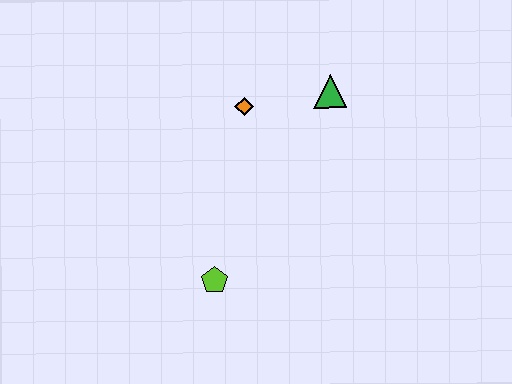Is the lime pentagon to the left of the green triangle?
Yes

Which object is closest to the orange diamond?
The green triangle is closest to the orange diamond.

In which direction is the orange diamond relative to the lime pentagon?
The orange diamond is above the lime pentagon.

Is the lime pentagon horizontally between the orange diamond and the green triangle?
No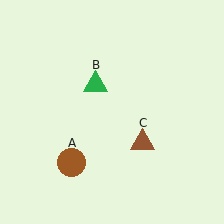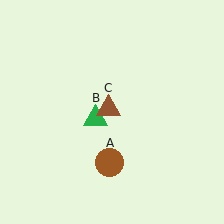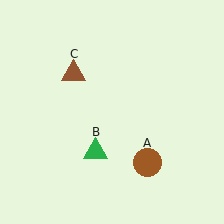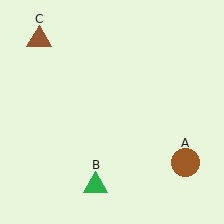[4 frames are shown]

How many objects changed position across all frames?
3 objects changed position: brown circle (object A), green triangle (object B), brown triangle (object C).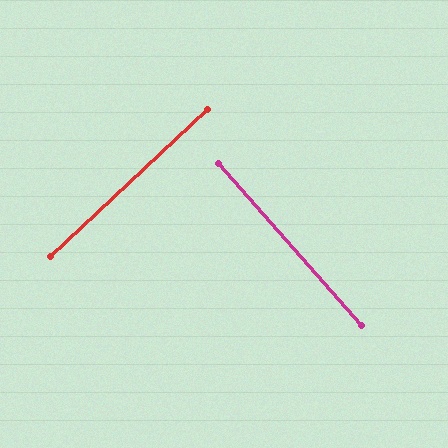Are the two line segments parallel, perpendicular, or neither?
Perpendicular — they meet at approximately 88°.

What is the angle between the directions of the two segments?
Approximately 88 degrees.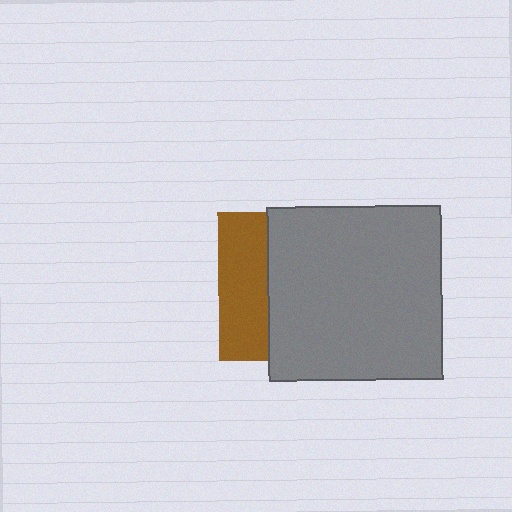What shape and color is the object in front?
The object in front is a gray square.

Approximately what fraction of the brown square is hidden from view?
Roughly 66% of the brown square is hidden behind the gray square.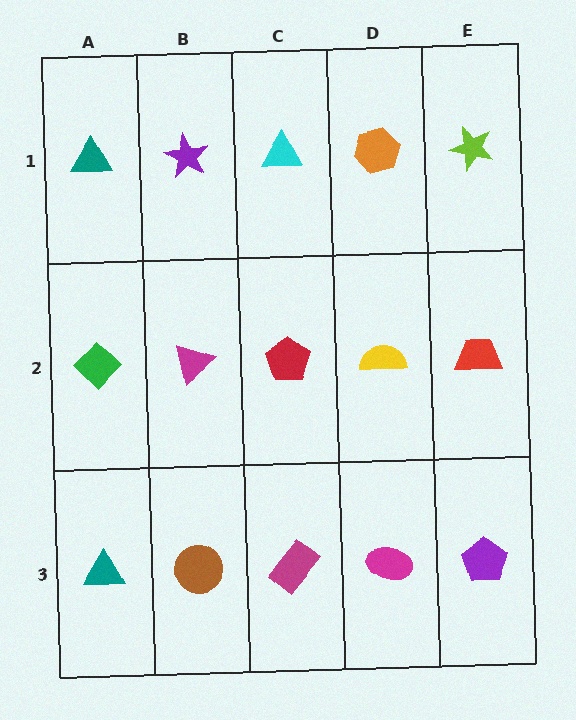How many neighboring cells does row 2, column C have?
4.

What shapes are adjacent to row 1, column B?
A magenta triangle (row 2, column B), a teal triangle (row 1, column A), a cyan triangle (row 1, column C).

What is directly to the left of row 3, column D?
A magenta rectangle.